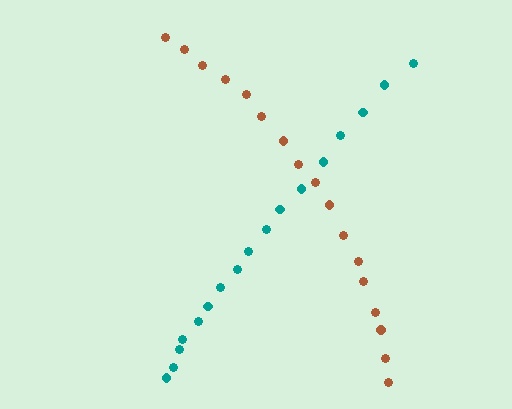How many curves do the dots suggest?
There are 2 distinct paths.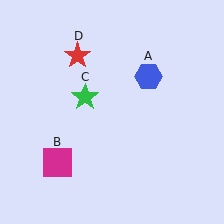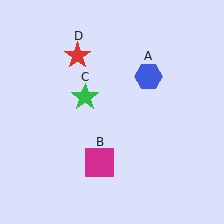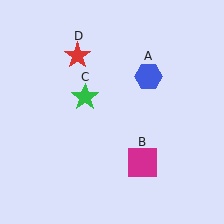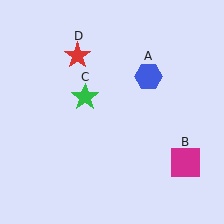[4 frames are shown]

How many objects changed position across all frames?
1 object changed position: magenta square (object B).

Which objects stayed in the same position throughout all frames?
Blue hexagon (object A) and green star (object C) and red star (object D) remained stationary.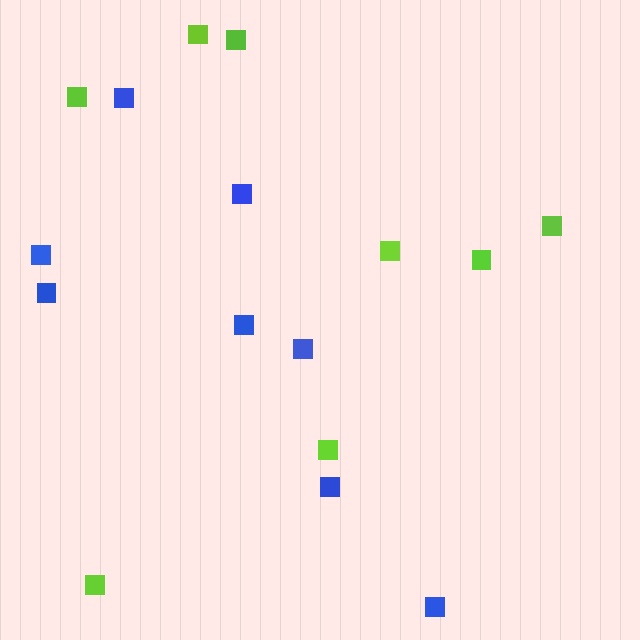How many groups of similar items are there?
There are 2 groups: one group of blue squares (8) and one group of lime squares (8).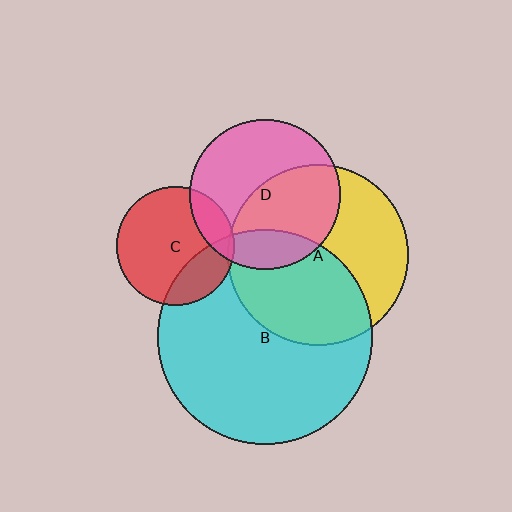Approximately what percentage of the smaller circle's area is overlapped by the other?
Approximately 5%.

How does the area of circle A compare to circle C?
Approximately 2.4 times.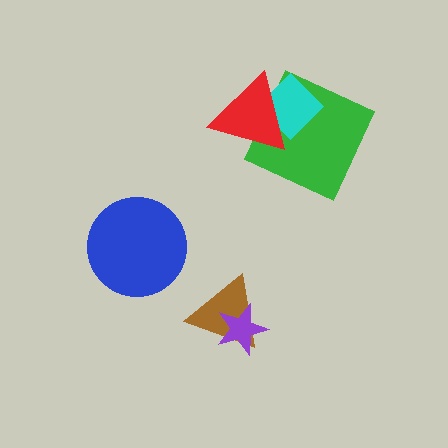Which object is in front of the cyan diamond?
The red triangle is in front of the cyan diamond.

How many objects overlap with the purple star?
1 object overlaps with the purple star.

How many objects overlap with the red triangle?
2 objects overlap with the red triangle.